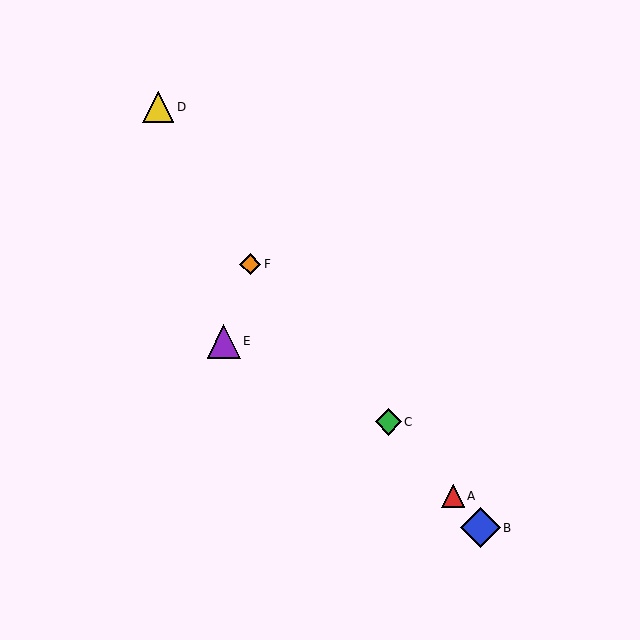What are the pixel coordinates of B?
Object B is at (481, 528).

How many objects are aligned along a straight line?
4 objects (A, B, C, F) are aligned along a straight line.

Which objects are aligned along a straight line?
Objects A, B, C, F are aligned along a straight line.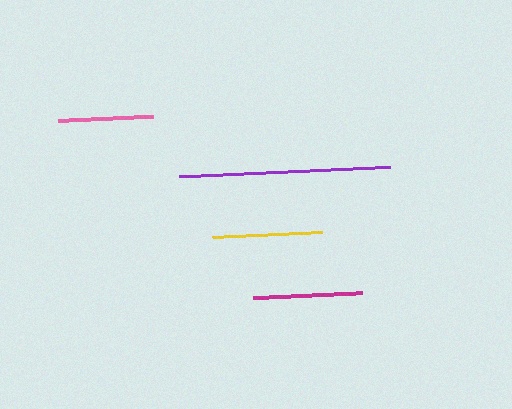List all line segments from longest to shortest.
From longest to shortest: purple, yellow, magenta, pink.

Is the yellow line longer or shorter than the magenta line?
The yellow line is longer than the magenta line.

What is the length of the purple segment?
The purple segment is approximately 212 pixels long.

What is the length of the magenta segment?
The magenta segment is approximately 110 pixels long.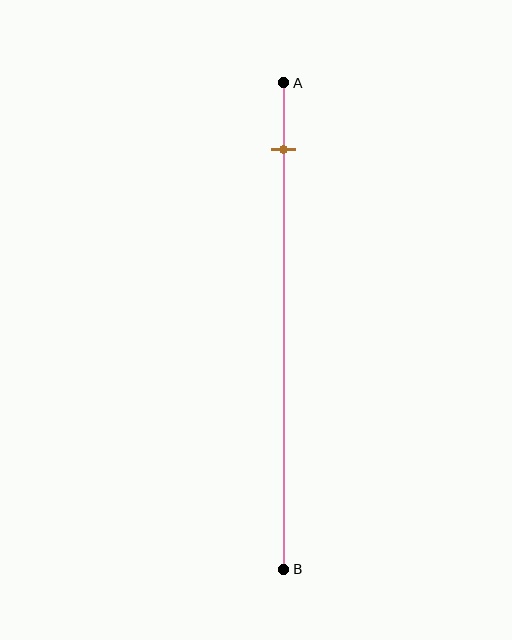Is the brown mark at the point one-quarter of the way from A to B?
No, the mark is at about 15% from A, not at the 25% one-quarter point.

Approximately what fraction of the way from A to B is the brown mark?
The brown mark is approximately 15% of the way from A to B.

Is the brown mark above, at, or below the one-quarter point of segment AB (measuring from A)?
The brown mark is above the one-quarter point of segment AB.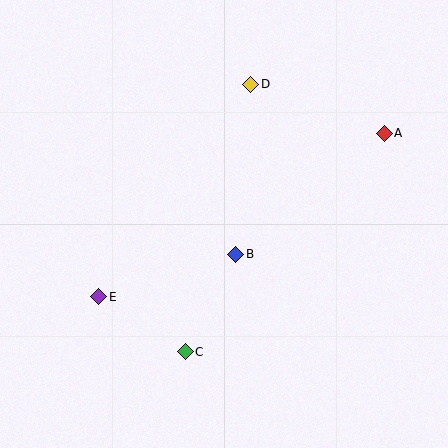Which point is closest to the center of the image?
Point B at (236, 254) is closest to the center.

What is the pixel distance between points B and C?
The distance between B and C is 110 pixels.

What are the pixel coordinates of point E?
Point E is at (99, 297).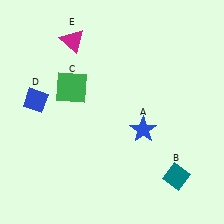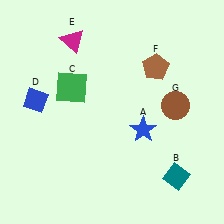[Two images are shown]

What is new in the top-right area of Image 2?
A brown circle (G) was added in the top-right area of Image 2.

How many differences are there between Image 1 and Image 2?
There are 2 differences between the two images.